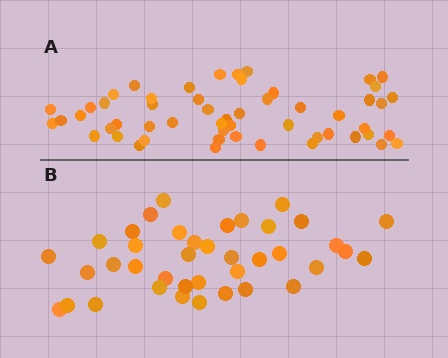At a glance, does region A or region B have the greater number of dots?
Region A (the top region) has more dots.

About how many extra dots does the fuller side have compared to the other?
Region A has approximately 15 more dots than region B.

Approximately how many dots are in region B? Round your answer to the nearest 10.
About 40 dots. (The exact count is 39, which rounds to 40.)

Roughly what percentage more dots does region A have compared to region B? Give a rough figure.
About 40% more.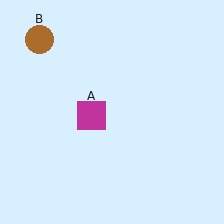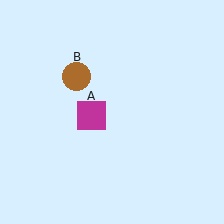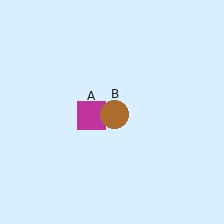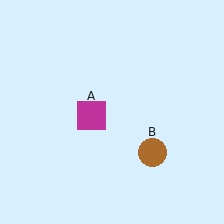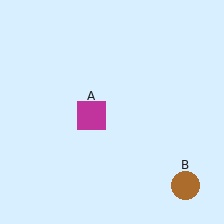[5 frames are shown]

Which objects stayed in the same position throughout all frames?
Magenta square (object A) remained stationary.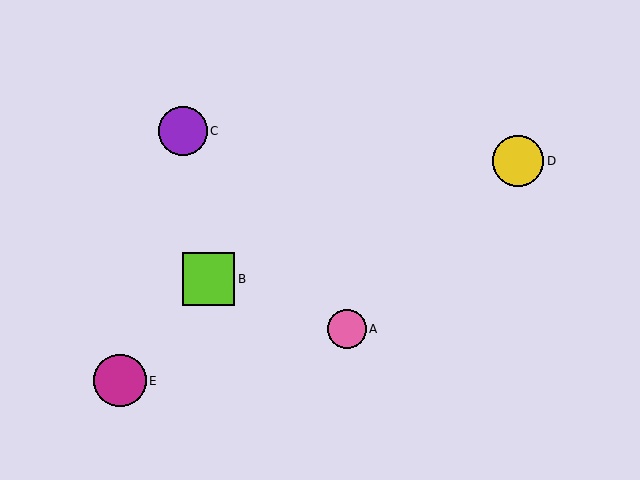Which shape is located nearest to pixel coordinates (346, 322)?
The pink circle (labeled A) at (347, 329) is nearest to that location.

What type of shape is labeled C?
Shape C is a purple circle.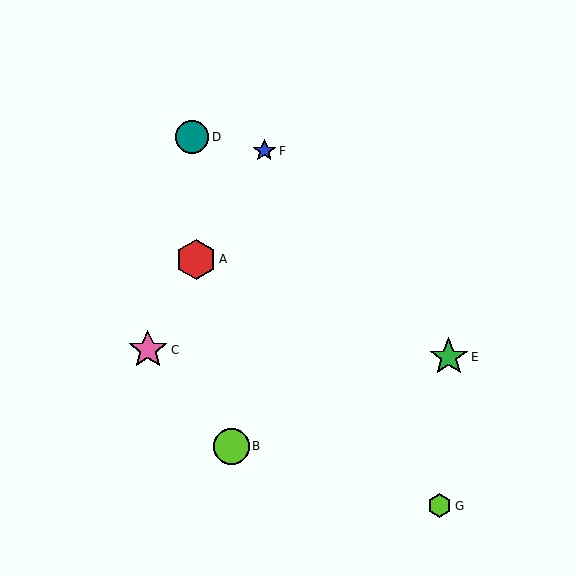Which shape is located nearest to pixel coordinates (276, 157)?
The blue star (labeled F) at (264, 151) is nearest to that location.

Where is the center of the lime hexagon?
The center of the lime hexagon is at (440, 506).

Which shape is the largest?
The red hexagon (labeled A) is the largest.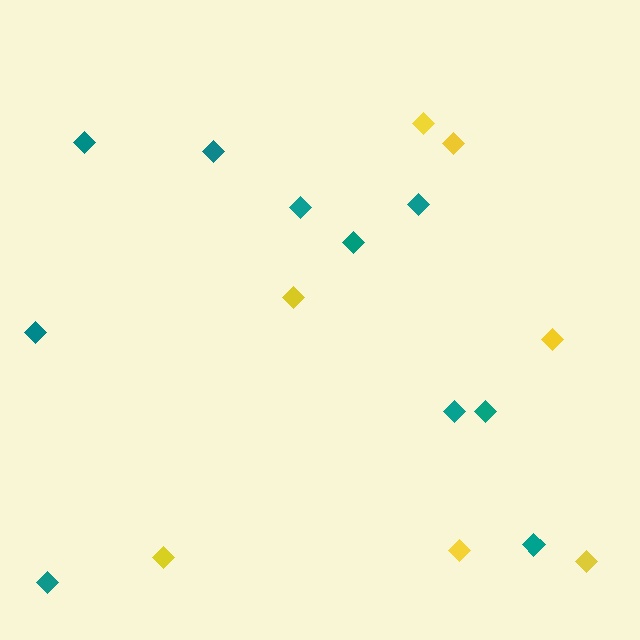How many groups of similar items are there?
There are 2 groups: one group of teal diamonds (10) and one group of yellow diamonds (7).